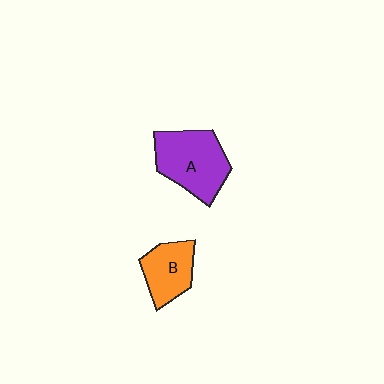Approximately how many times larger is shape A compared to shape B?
Approximately 1.5 times.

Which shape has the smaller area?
Shape B (orange).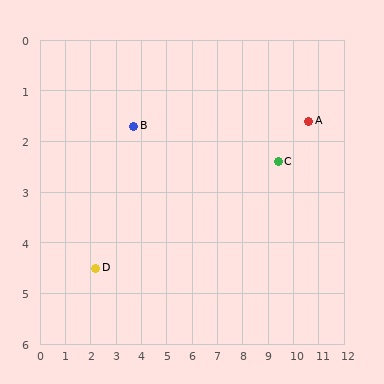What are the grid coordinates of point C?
Point C is at approximately (9.4, 2.4).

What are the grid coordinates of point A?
Point A is at approximately (10.6, 1.6).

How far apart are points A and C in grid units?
Points A and C are about 1.4 grid units apart.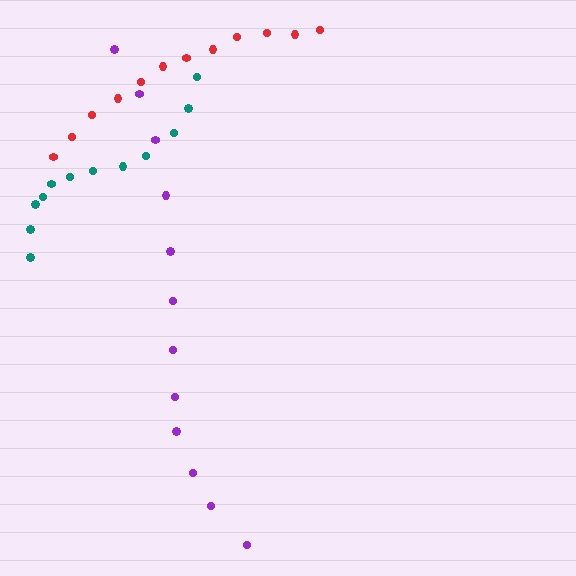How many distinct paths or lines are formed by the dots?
There are 3 distinct paths.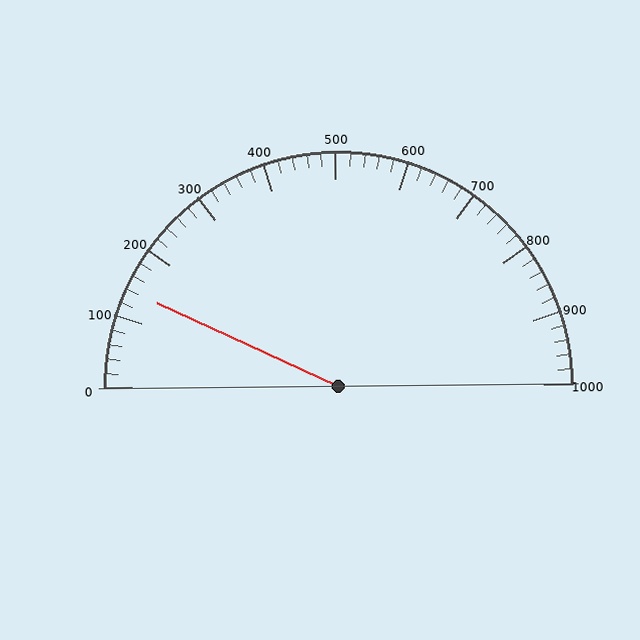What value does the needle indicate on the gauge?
The needle indicates approximately 140.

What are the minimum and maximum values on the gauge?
The gauge ranges from 0 to 1000.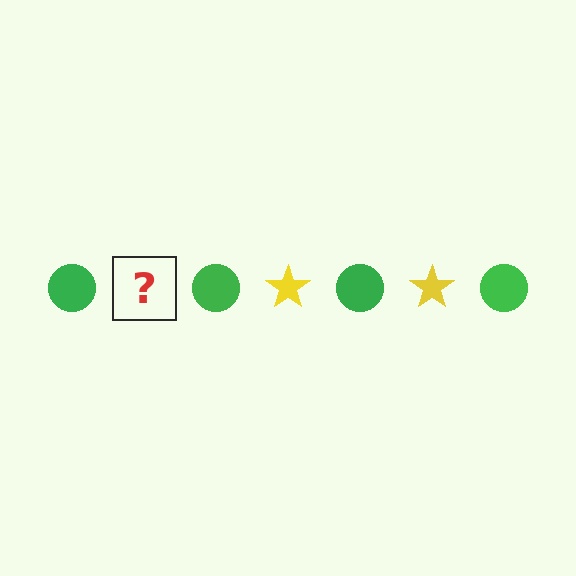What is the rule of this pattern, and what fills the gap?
The rule is that the pattern alternates between green circle and yellow star. The gap should be filled with a yellow star.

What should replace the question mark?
The question mark should be replaced with a yellow star.